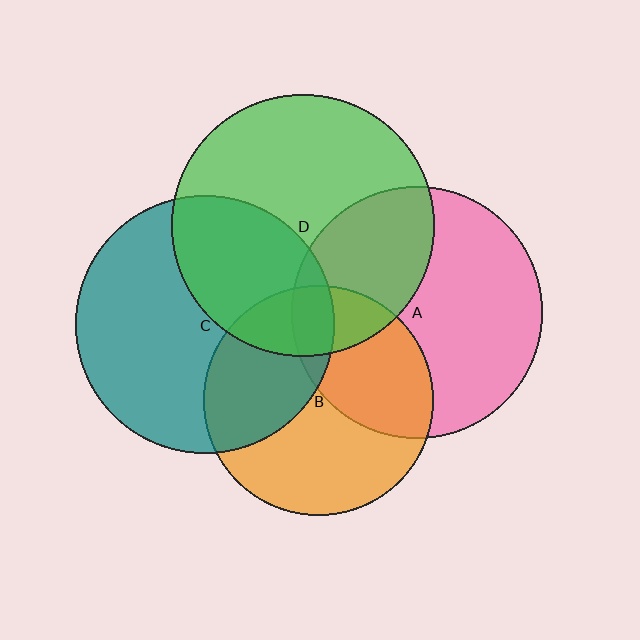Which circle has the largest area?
Circle D (green).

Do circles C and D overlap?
Yes.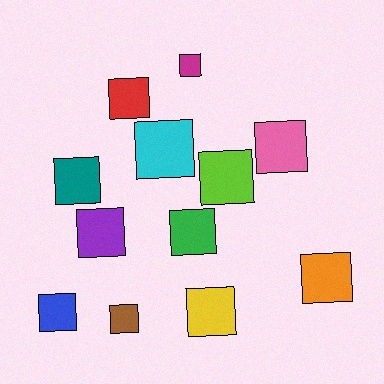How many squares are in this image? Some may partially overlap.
There are 12 squares.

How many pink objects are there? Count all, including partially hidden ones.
There is 1 pink object.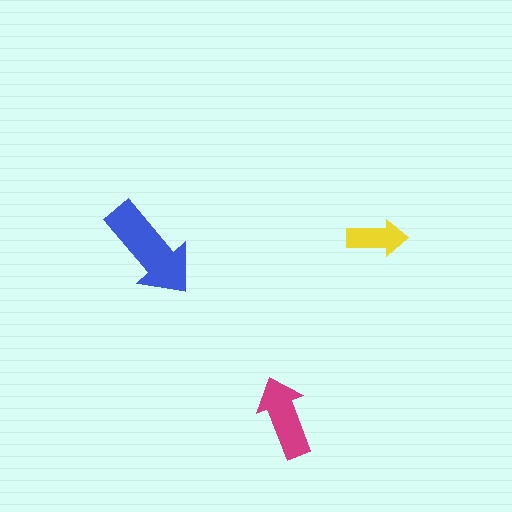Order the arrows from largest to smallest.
the blue one, the magenta one, the yellow one.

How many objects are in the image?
There are 3 objects in the image.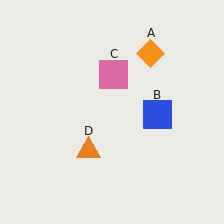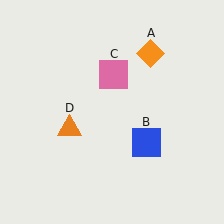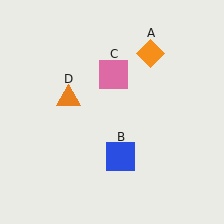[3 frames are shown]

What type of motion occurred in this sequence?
The blue square (object B), orange triangle (object D) rotated clockwise around the center of the scene.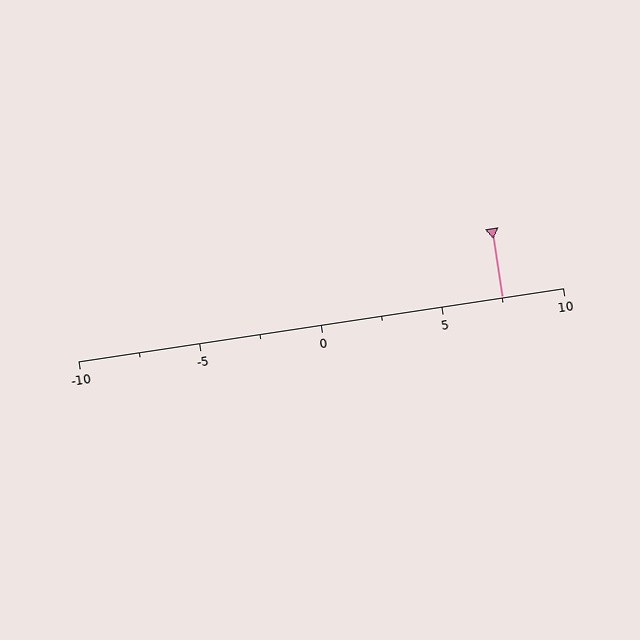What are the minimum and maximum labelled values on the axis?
The axis runs from -10 to 10.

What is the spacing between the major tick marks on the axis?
The major ticks are spaced 5 apart.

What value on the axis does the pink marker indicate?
The marker indicates approximately 7.5.